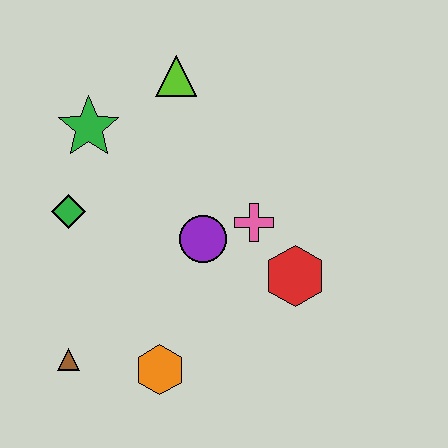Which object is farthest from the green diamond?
The red hexagon is farthest from the green diamond.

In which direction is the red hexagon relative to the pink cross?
The red hexagon is below the pink cross.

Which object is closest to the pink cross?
The purple circle is closest to the pink cross.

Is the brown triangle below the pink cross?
Yes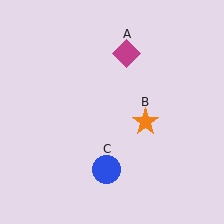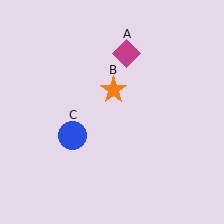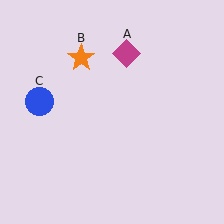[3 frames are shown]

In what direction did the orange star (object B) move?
The orange star (object B) moved up and to the left.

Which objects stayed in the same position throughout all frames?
Magenta diamond (object A) remained stationary.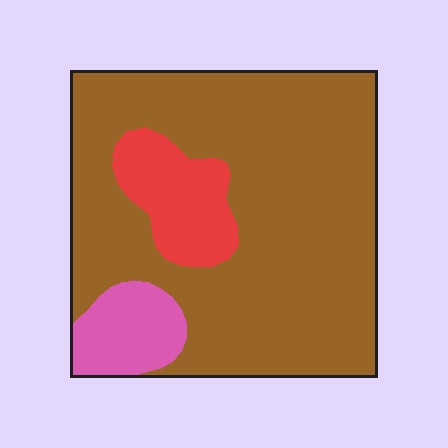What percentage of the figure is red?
Red takes up about one eighth (1/8) of the figure.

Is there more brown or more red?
Brown.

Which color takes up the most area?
Brown, at roughly 80%.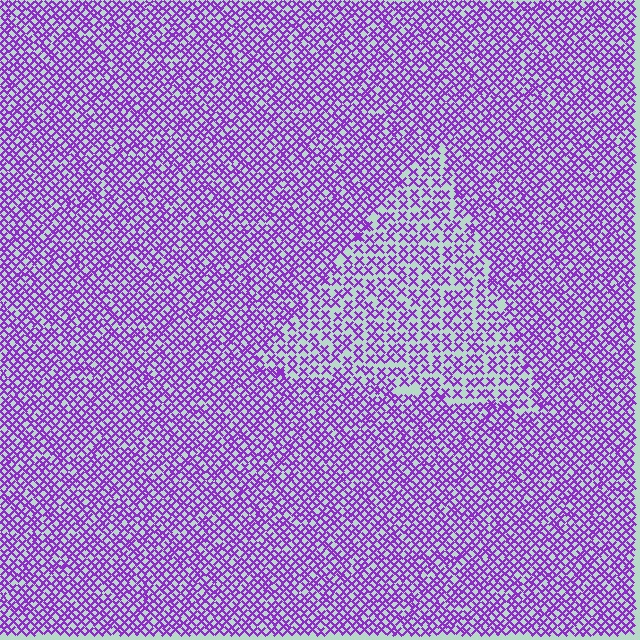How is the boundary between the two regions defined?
The boundary is defined by a change in element density (approximately 1.7x ratio). All elements are the same color, size, and shape.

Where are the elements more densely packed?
The elements are more densely packed outside the triangle boundary.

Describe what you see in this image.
The image contains small purple elements arranged at two different densities. A triangle-shaped region is visible where the elements are less densely packed than the surrounding area.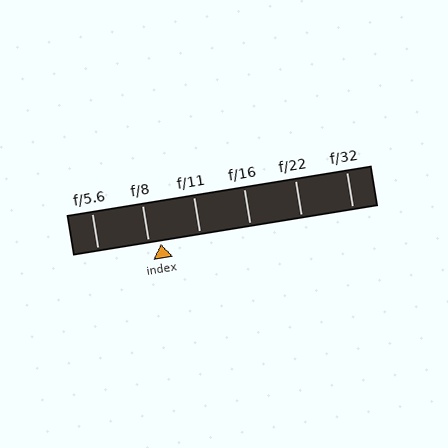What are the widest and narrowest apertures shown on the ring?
The widest aperture shown is f/5.6 and the narrowest is f/32.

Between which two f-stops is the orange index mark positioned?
The index mark is between f/8 and f/11.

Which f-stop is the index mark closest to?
The index mark is closest to f/8.